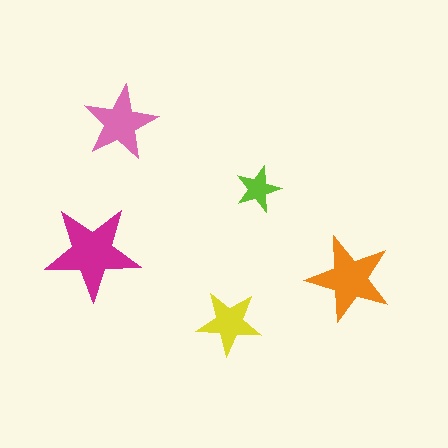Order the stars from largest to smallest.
the magenta one, the orange one, the pink one, the yellow one, the lime one.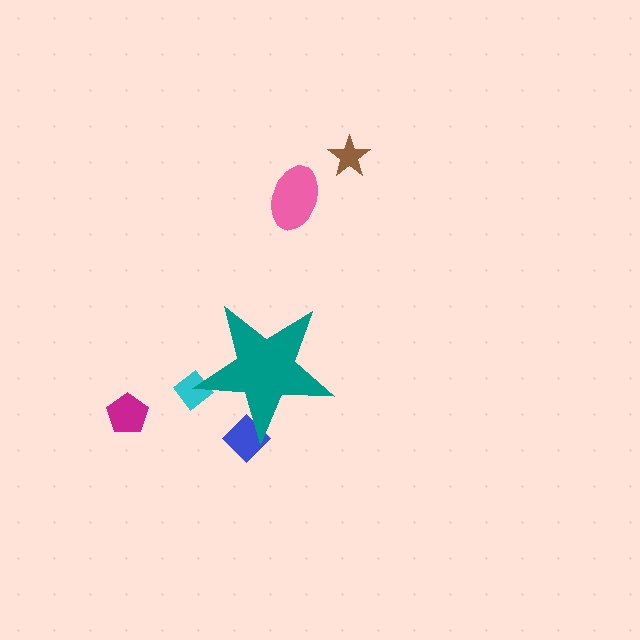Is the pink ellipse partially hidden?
No, the pink ellipse is fully visible.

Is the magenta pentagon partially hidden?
No, the magenta pentagon is fully visible.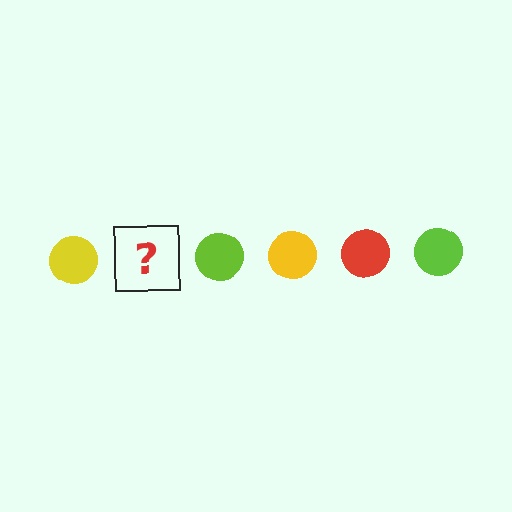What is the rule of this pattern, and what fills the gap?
The rule is that the pattern cycles through yellow, red, lime circles. The gap should be filled with a red circle.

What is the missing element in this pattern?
The missing element is a red circle.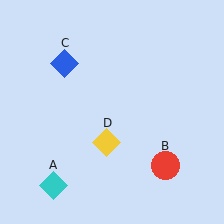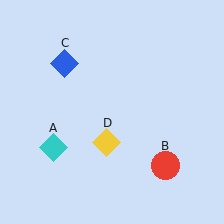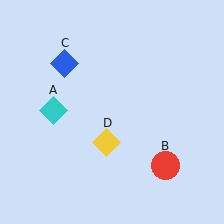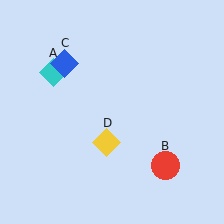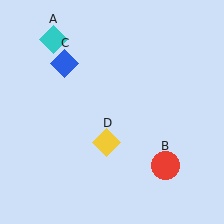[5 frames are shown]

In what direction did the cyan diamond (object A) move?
The cyan diamond (object A) moved up.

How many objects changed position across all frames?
1 object changed position: cyan diamond (object A).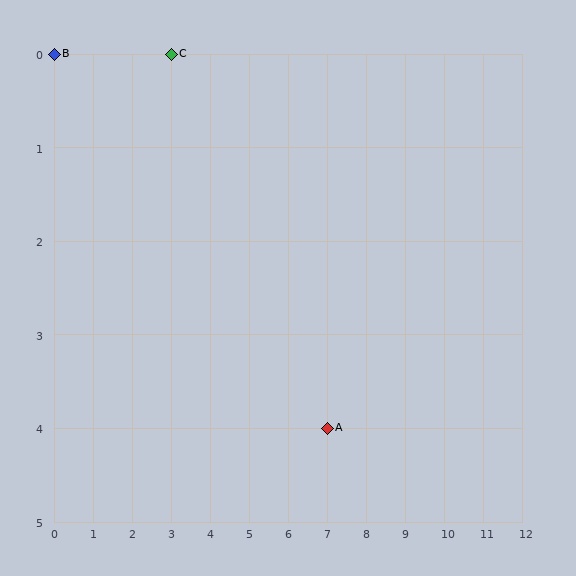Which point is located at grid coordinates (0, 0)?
Point B is at (0, 0).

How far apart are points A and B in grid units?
Points A and B are 7 columns and 4 rows apart (about 8.1 grid units diagonally).